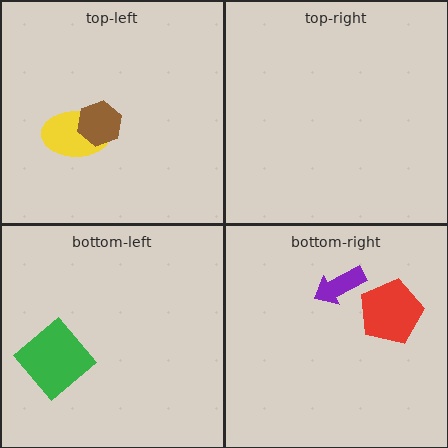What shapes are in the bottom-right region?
The purple arrow, the red pentagon.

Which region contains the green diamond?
The bottom-left region.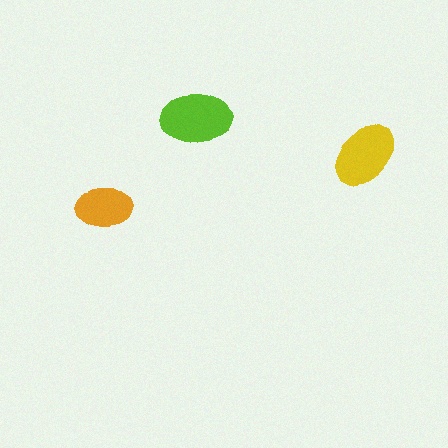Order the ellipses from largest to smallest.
the lime one, the yellow one, the orange one.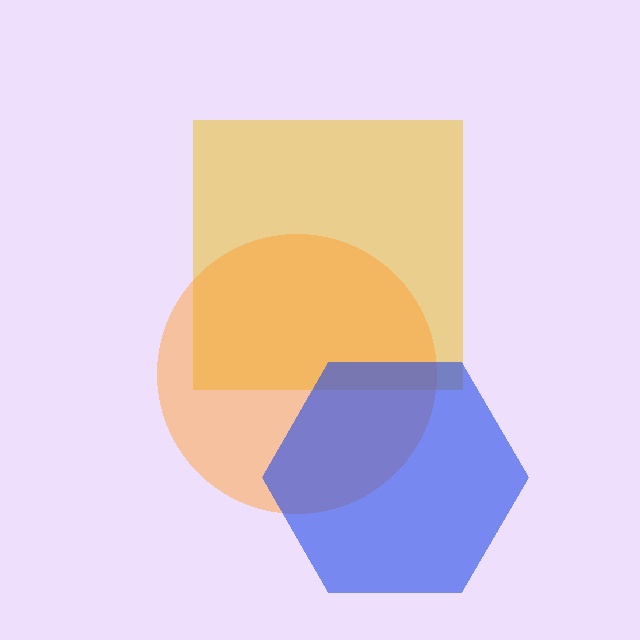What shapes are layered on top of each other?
The layered shapes are: a yellow square, an orange circle, a blue hexagon.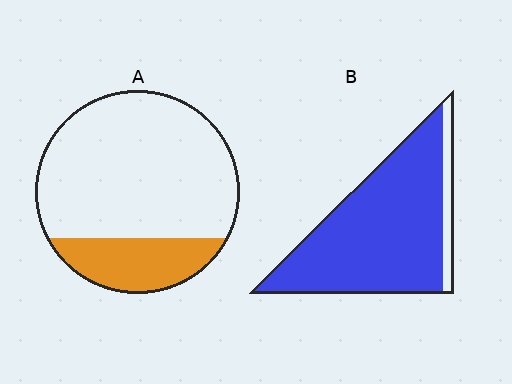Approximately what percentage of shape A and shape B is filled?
A is approximately 20% and B is approximately 90%.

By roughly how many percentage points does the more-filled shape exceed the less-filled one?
By roughly 65 percentage points (B over A).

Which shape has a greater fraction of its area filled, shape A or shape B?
Shape B.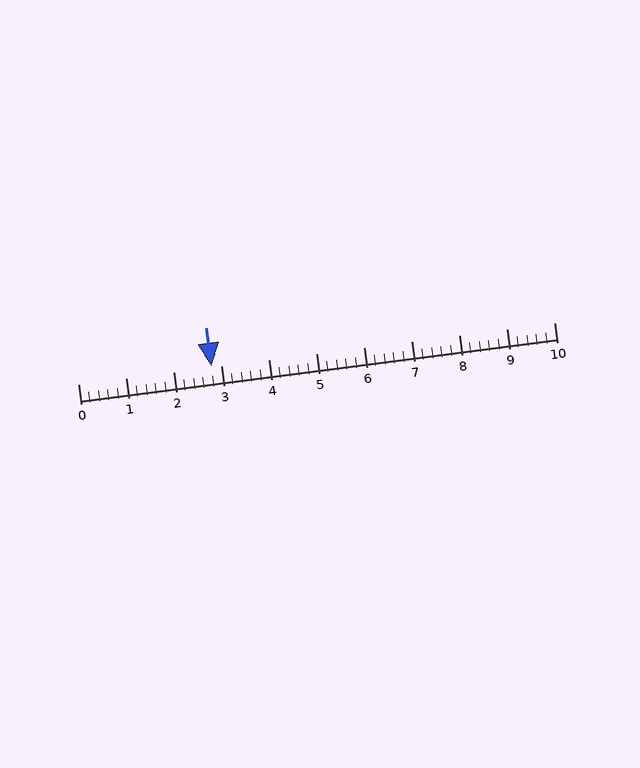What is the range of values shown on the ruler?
The ruler shows values from 0 to 10.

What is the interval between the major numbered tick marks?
The major tick marks are spaced 1 units apart.